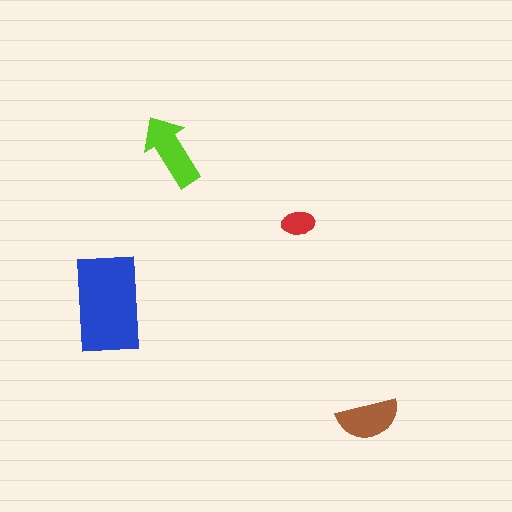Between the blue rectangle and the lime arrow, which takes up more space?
The blue rectangle.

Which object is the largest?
The blue rectangle.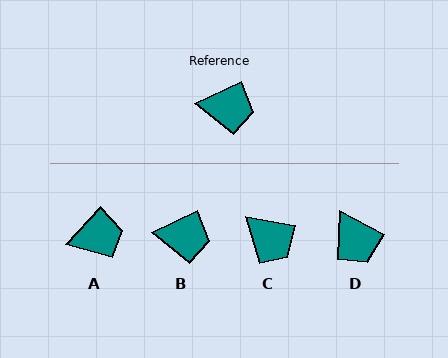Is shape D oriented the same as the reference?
No, it is off by about 54 degrees.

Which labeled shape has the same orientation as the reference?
B.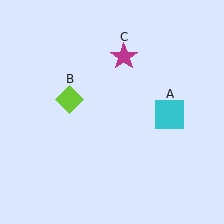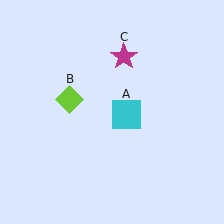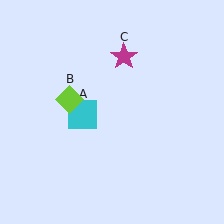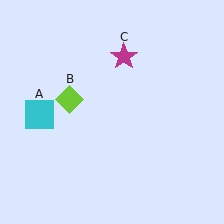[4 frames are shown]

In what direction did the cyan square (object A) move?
The cyan square (object A) moved left.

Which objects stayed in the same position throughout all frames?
Lime diamond (object B) and magenta star (object C) remained stationary.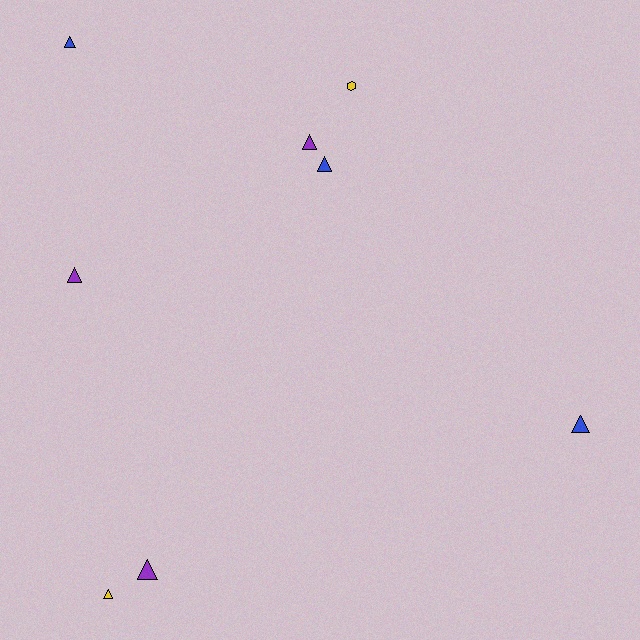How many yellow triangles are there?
There is 1 yellow triangle.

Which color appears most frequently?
Purple, with 3 objects.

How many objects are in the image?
There are 8 objects.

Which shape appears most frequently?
Triangle, with 7 objects.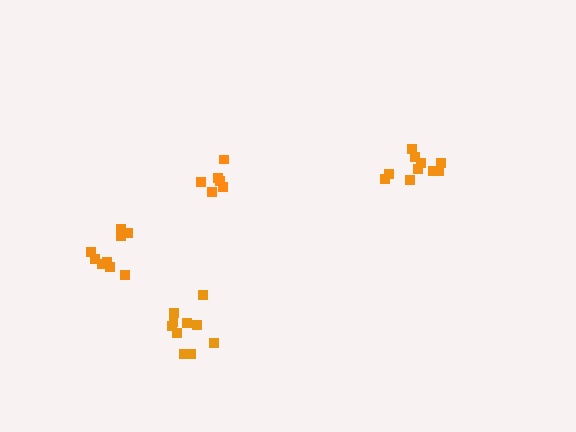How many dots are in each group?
Group 1: 6 dots, Group 2: 10 dots, Group 3: 10 dots, Group 4: 9 dots (35 total).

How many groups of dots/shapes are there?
There are 4 groups.